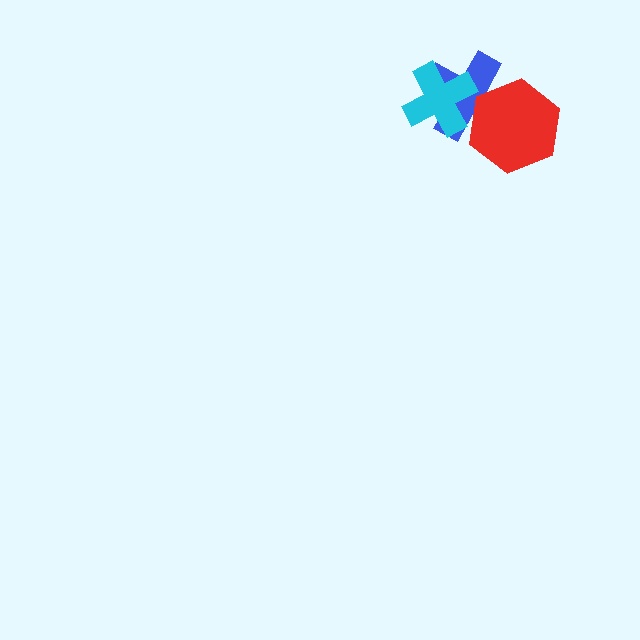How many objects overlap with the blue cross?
2 objects overlap with the blue cross.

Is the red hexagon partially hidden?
No, no other shape covers it.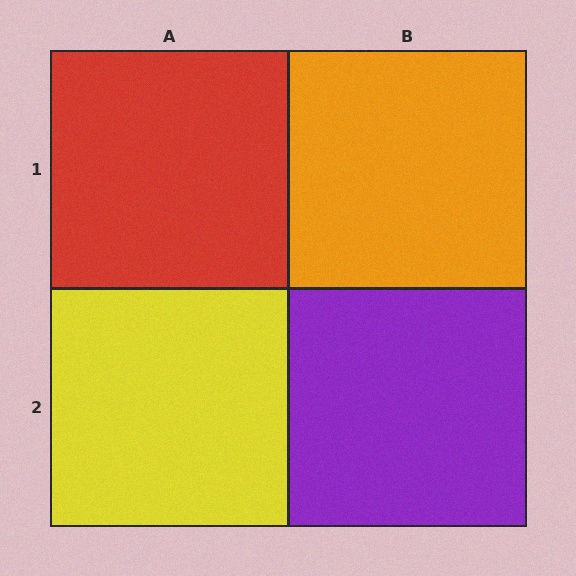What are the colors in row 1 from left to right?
Red, orange.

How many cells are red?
1 cell is red.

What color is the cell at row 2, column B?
Purple.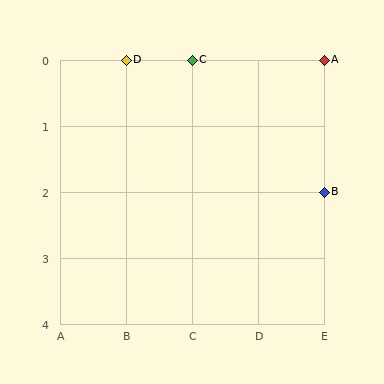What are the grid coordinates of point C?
Point C is at grid coordinates (C, 0).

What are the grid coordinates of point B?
Point B is at grid coordinates (E, 2).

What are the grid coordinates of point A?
Point A is at grid coordinates (E, 0).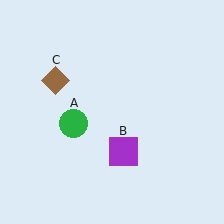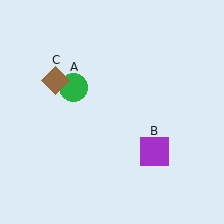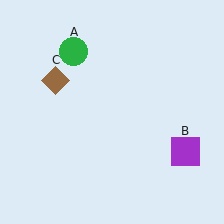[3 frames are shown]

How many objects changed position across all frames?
2 objects changed position: green circle (object A), purple square (object B).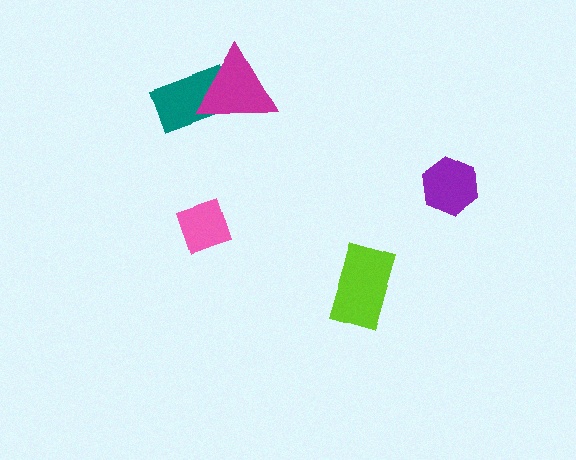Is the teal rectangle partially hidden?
Yes, it is partially covered by another shape.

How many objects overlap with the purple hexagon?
0 objects overlap with the purple hexagon.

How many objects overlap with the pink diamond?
0 objects overlap with the pink diamond.